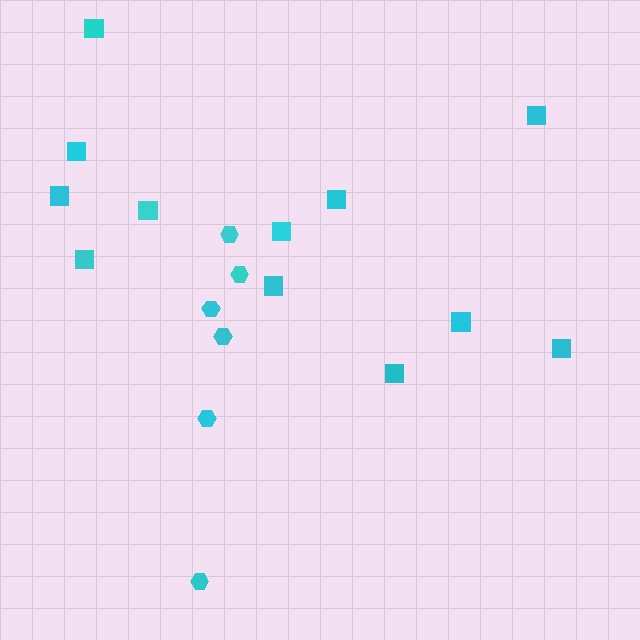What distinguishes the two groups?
There are 2 groups: one group of squares (12) and one group of hexagons (6).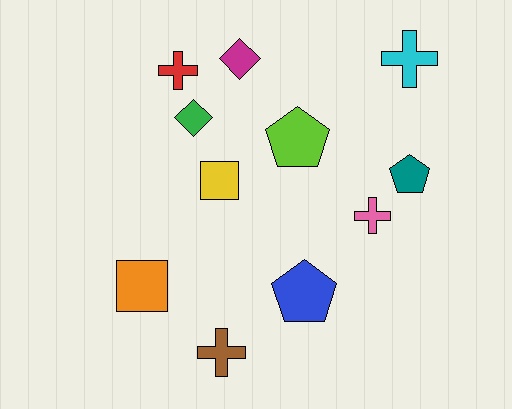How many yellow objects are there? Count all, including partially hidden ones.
There is 1 yellow object.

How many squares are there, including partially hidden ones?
There are 2 squares.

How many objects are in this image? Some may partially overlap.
There are 11 objects.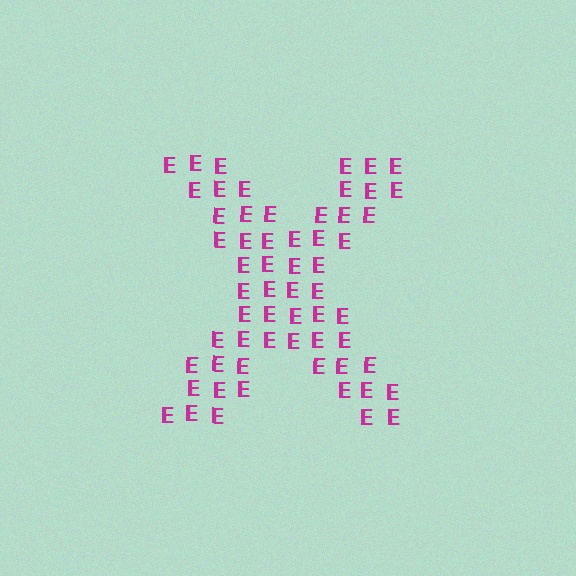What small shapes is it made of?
It is made of small letter E's.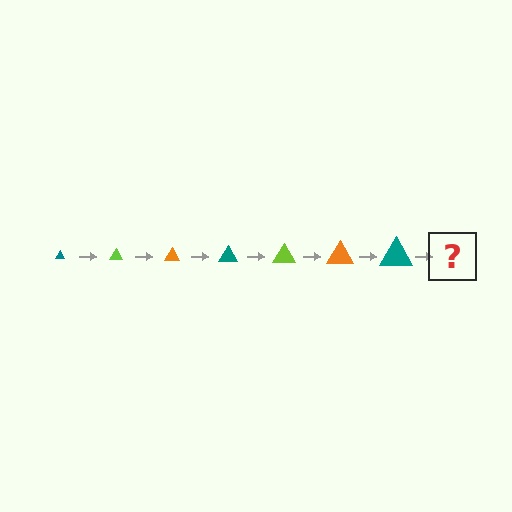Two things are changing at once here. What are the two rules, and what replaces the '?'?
The two rules are that the triangle grows larger each step and the color cycles through teal, lime, and orange. The '?' should be a lime triangle, larger than the previous one.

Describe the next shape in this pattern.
It should be a lime triangle, larger than the previous one.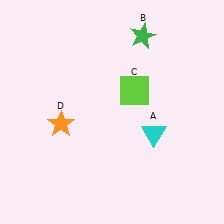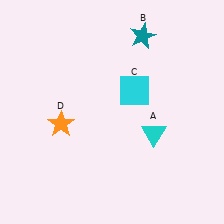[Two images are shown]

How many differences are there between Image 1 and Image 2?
There are 2 differences between the two images.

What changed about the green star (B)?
In Image 1, B is green. In Image 2, it changed to teal.